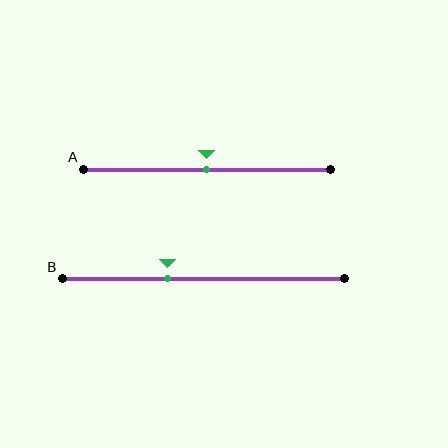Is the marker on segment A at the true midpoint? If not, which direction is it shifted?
Yes, the marker on segment A is at the true midpoint.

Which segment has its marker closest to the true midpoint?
Segment A has its marker closest to the true midpoint.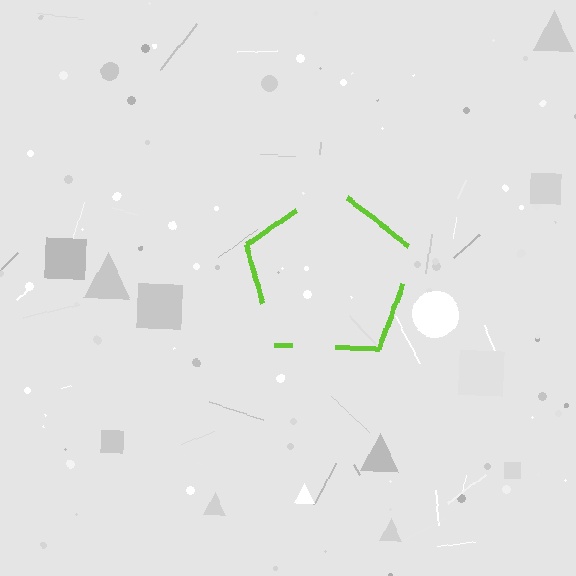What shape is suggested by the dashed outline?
The dashed outline suggests a pentagon.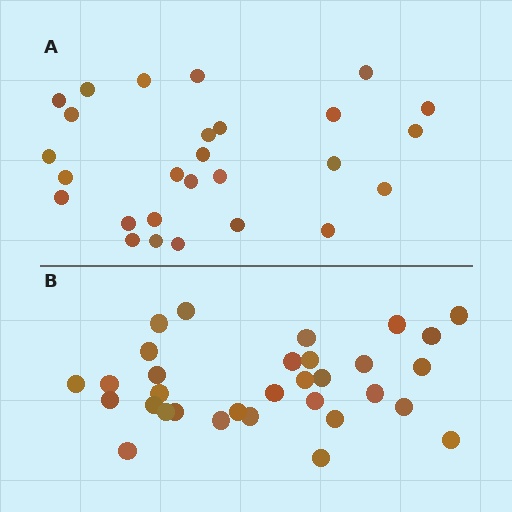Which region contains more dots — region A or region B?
Region B (the bottom region) has more dots.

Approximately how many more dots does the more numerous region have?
Region B has about 5 more dots than region A.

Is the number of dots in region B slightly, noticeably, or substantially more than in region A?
Region B has only slightly more — the two regions are fairly close. The ratio is roughly 1.2 to 1.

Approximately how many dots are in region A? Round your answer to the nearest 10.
About 30 dots. (The exact count is 27, which rounds to 30.)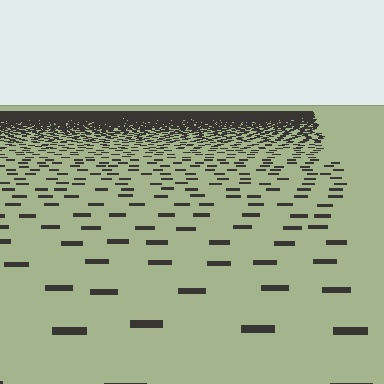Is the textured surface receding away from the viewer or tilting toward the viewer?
The surface is receding away from the viewer. Texture elements get smaller and denser toward the top.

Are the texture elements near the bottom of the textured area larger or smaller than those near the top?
Larger. Near the bottom, elements are closer to the viewer and appear at a bigger on-screen size.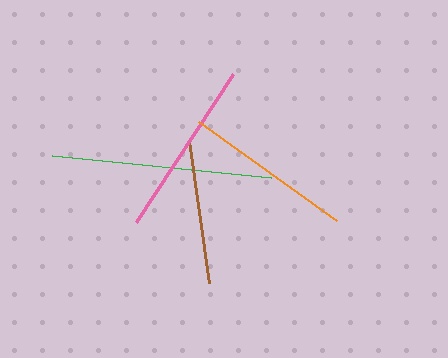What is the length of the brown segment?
The brown segment is approximately 143 pixels long.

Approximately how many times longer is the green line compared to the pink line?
The green line is approximately 1.2 times the length of the pink line.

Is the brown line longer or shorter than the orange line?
The orange line is longer than the brown line.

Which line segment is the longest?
The green line is the longest at approximately 220 pixels.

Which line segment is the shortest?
The brown line is the shortest at approximately 143 pixels.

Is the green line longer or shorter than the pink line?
The green line is longer than the pink line.